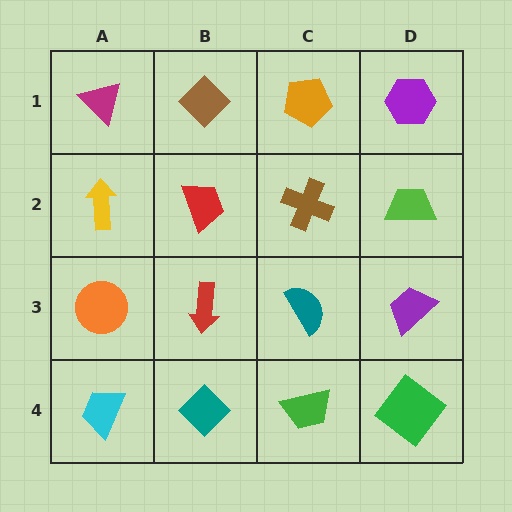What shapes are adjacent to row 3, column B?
A red trapezoid (row 2, column B), a teal diamond (row 4, column B), an orange circle (row 3, column A), a teal semicircle (row 3, column C).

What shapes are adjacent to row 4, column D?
A purple trapezoid (row 3, column D), a green trapezoid (row 4, column C).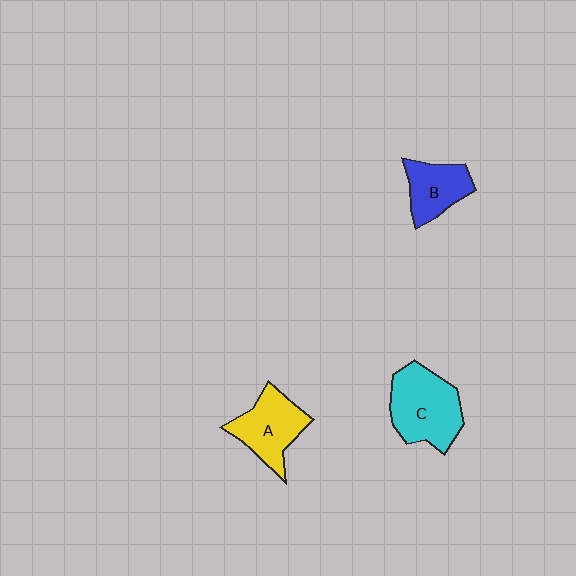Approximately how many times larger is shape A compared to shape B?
Approximately 1.3 times.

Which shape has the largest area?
Shape C (cyan).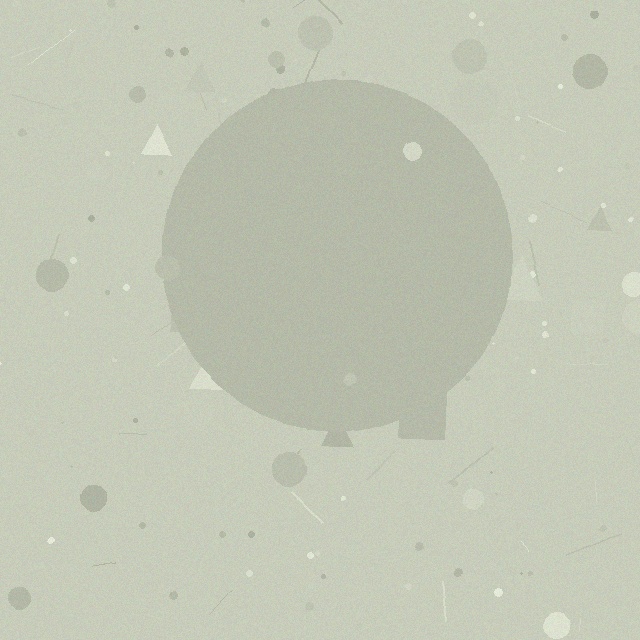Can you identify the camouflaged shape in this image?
The camouflaged shape is a circle.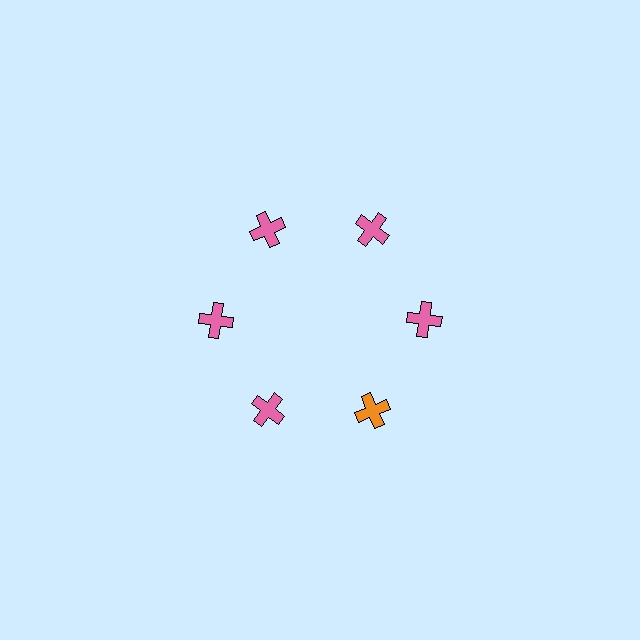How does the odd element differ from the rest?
It has a different color: orange instead of pink.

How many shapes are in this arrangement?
There are 6 shapes arranged in a ring pattern.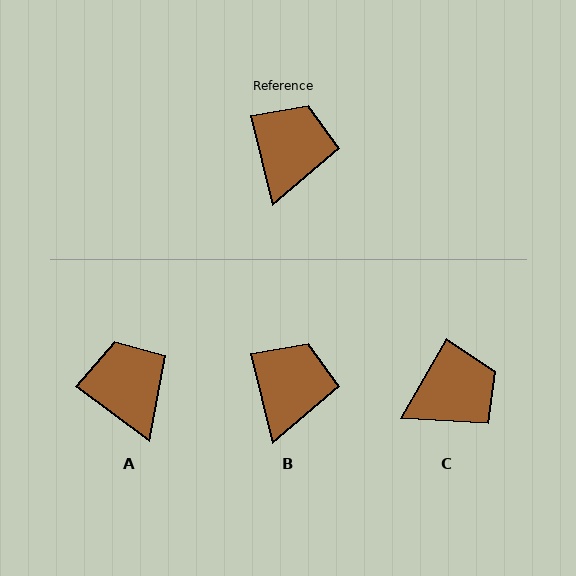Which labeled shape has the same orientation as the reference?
B.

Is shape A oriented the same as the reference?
No, it is off by about 40 degrees.